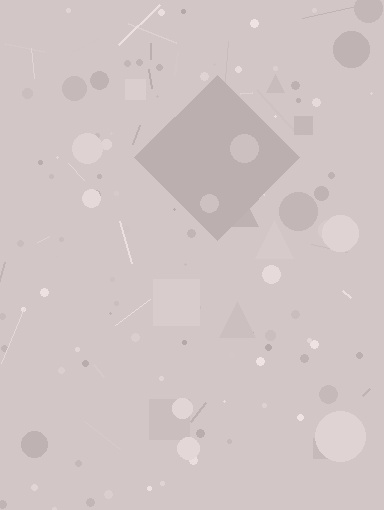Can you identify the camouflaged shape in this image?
The camouflaged shape is a diamond.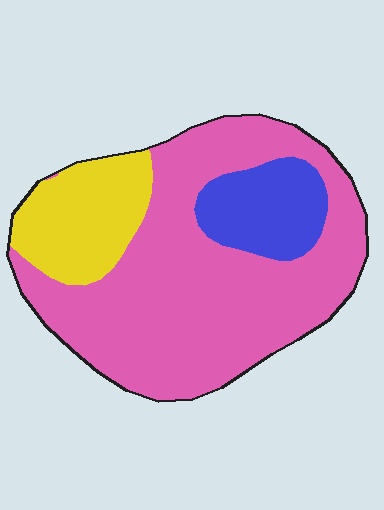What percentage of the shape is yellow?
Yellow covers 18% of the shape.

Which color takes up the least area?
Blue, at roughly 15%.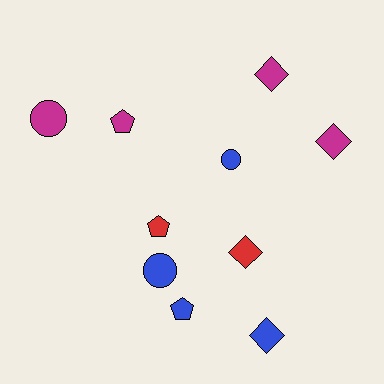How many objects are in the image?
There are 10 objects.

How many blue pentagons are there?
There is 1 blue pentagon.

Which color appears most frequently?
Magenta, with 4 objects.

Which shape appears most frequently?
Diamond, with 4 objects.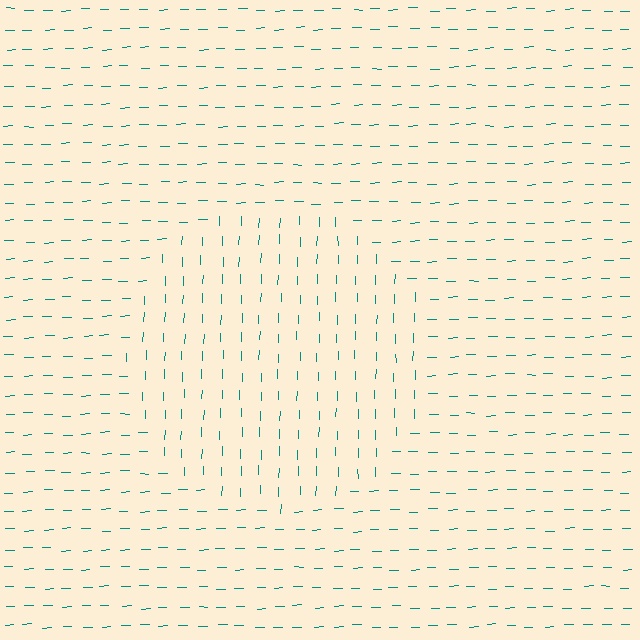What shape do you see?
I see a circle.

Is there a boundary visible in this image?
Yes, there is a texture boundary formed by a change in line orientation.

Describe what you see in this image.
The image is filled with small teal line segments. A circle region in the image has lines oriented differently from the surrounding lines, creating a visible texture boundary.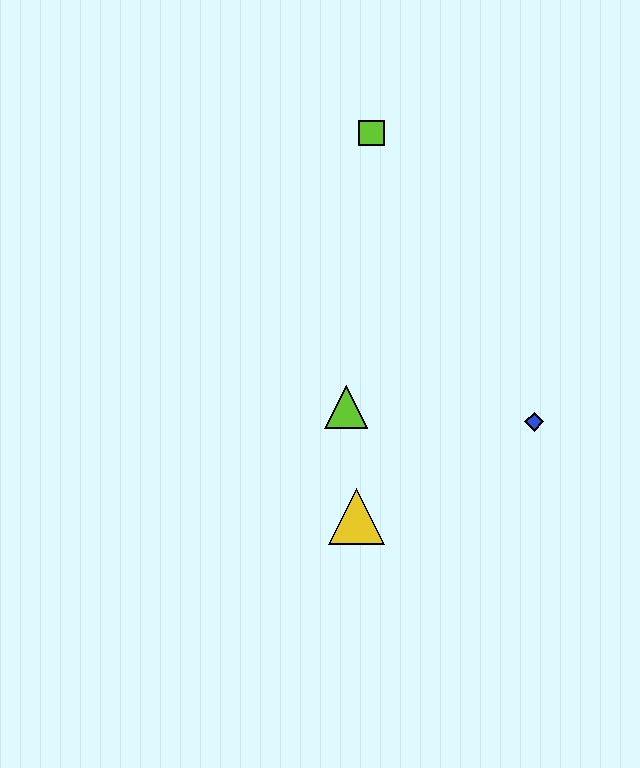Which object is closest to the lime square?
The lime triangle is closest to the lime square.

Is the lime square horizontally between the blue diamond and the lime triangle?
Yes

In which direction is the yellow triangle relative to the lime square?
The yellow triangle is below the lime square.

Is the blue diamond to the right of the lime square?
Yes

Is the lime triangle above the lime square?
No